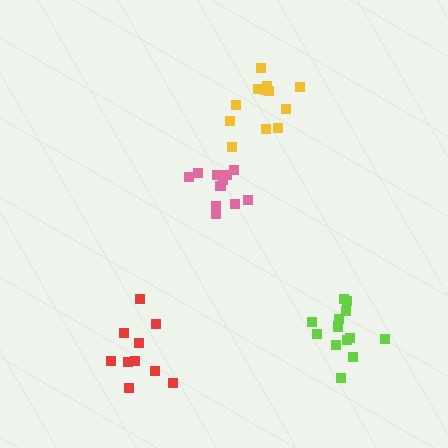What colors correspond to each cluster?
The clusters are colored: pink, red, lime, yellow.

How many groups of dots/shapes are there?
There are 4 groups.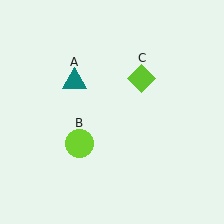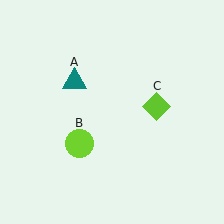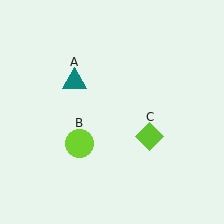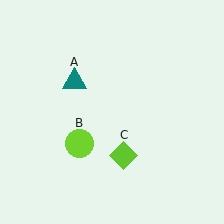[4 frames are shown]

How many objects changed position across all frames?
1 object changed position: lime diamond (object C).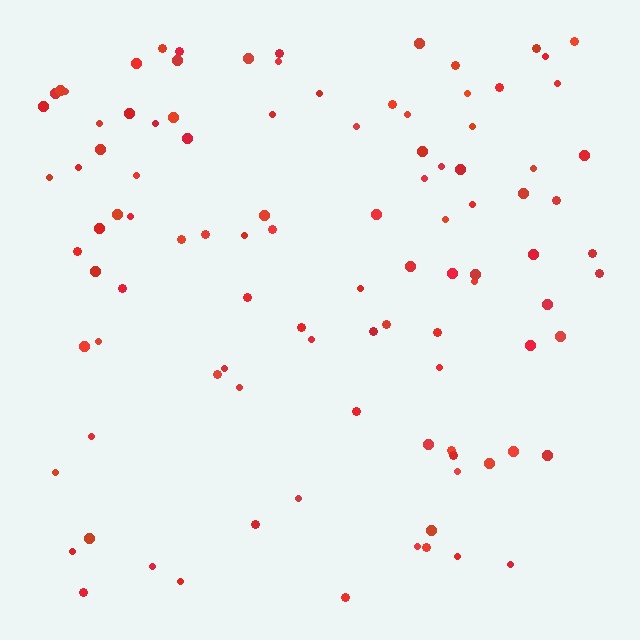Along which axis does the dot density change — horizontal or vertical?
Vertical.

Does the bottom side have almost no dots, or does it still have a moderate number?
Still a moderate number, just noticeably fewer than the top.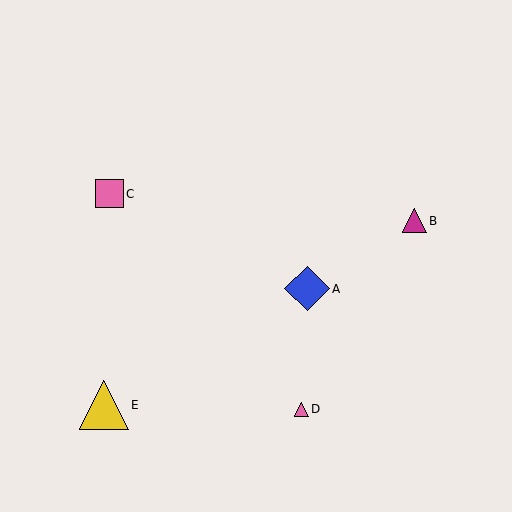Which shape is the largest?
The yellow triangle (labeled E) is the largest.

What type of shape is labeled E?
Shape E is a yellow triangle.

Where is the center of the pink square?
The center of the pink square is at (110, 194).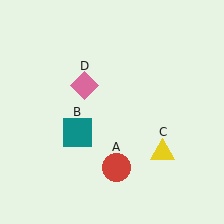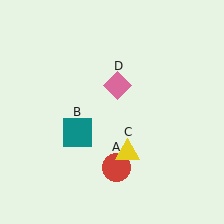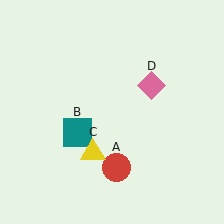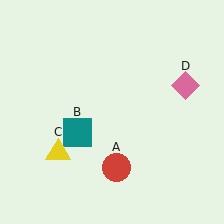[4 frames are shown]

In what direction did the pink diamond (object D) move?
The pink diamond (object D) moved right.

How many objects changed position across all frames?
2 objects changed position: yellow triangle (object C), pink diamond (object D).